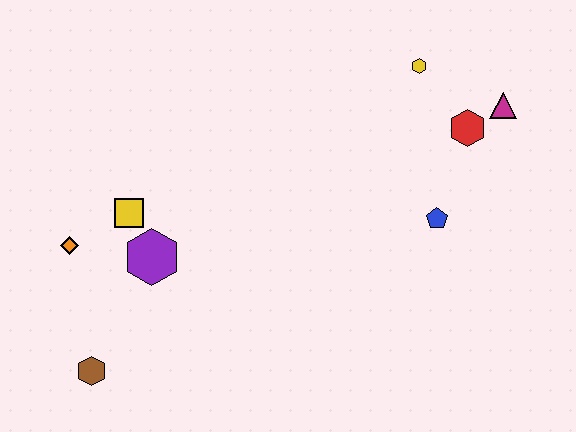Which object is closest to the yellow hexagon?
The red hexagon is closest to the yellow hexagon.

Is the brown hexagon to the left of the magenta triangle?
Yes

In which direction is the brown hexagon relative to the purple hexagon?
The brown hexagon is below the purple hexagon.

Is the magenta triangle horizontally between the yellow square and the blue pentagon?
No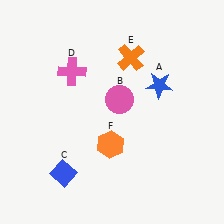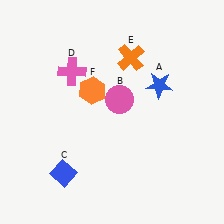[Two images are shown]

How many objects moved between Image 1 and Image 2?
1 object moved between the two images.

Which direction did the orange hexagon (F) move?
The orange hexagon (F) moved up.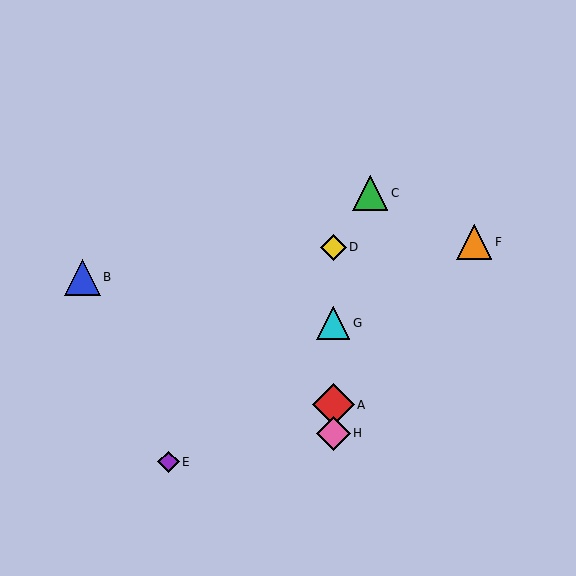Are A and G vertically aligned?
Yes, both are at x≈333.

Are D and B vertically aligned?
No, D is at x≈333 and B is at x≈82.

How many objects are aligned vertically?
4 objects (A, D, G, H) are aligned vertically.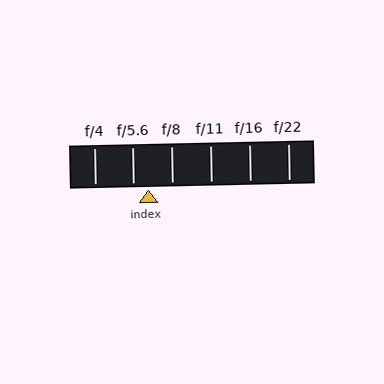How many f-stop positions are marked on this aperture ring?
There are 6 f-stop positions marked.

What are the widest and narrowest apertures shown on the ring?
The widest aperture shown is f/4 and the narrowest is f/22.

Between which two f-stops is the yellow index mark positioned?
The index mark is between f/5.6 and f/8.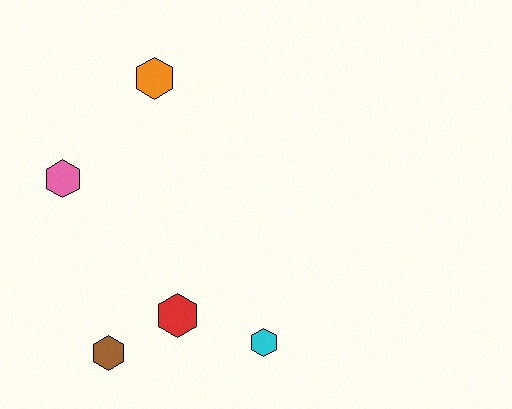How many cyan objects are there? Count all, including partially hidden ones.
There is 1 cyan object.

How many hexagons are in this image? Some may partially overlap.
There are 5 hexagons.